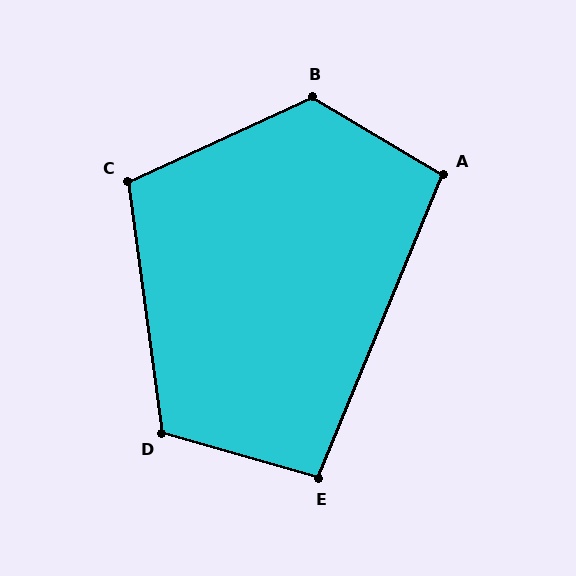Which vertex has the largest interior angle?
B, at approximately 125 degrees.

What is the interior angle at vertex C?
Approximately 107 degrees (obtuse).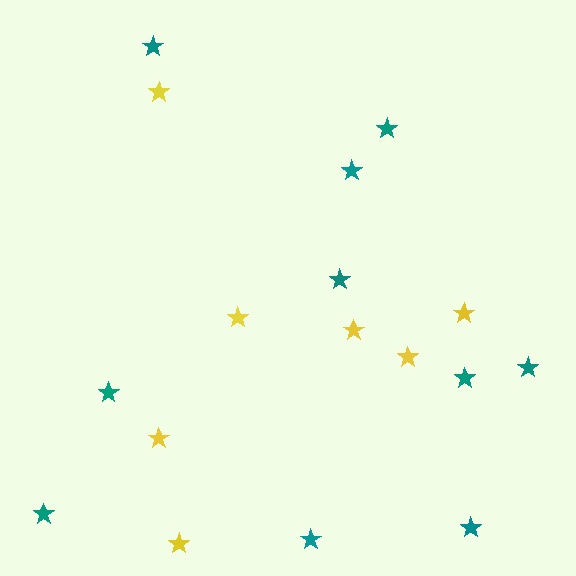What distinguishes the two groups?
There are 2 groups: one group of yellow stars (7) and one group of teal stars (10).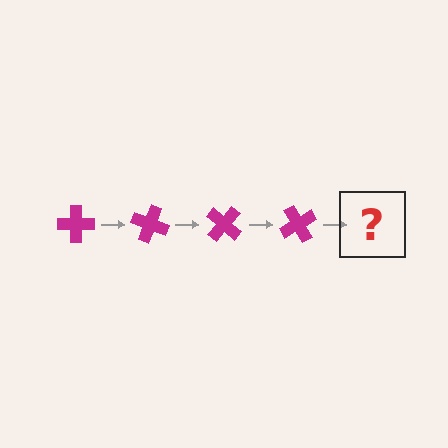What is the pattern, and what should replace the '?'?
The pattern is that the cross rotates 20 degrees each step. The '?' should be a magenta cross rotated 80 degrees.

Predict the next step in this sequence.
The next step is a magenta cross rotated 80 degrees.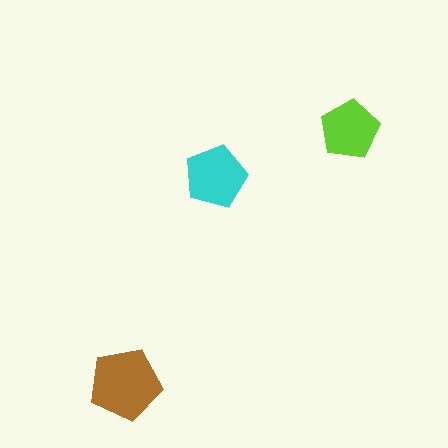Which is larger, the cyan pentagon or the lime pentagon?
The cyan one.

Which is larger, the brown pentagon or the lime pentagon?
The brown one.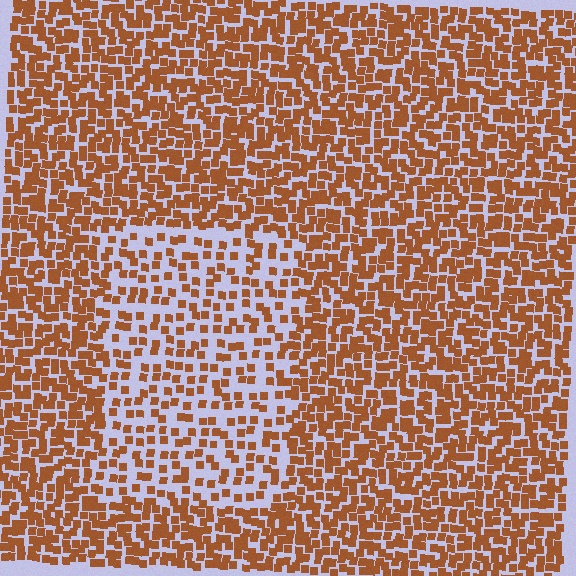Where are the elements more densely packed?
The elements are more densely packed outside the rectangle boundary.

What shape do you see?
I see a rectangle.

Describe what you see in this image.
The image contains small brown elements arranged at two different densities. A rectangle-shaped region is visible where the elements are less densely packed than the surrounding area.